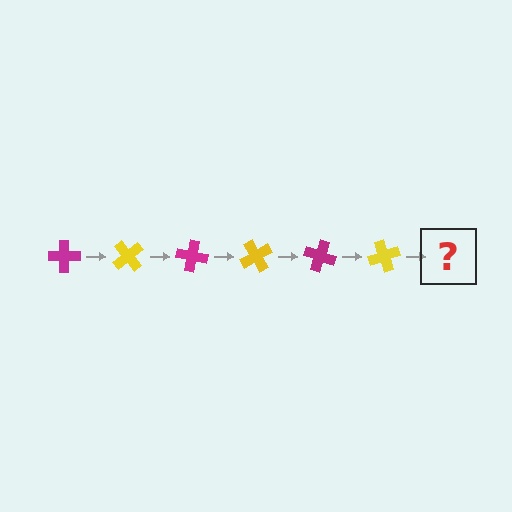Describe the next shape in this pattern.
It should be a magenta cross, rotated 300 degrees from the start.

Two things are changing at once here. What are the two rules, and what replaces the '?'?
The two rules are that it rotates 50 degrees each step and the color cycles through magenta and yellow. The '?' should be a magenta cross, rotated 300 degrees from the start.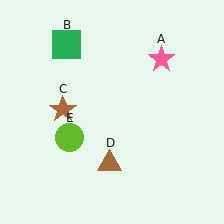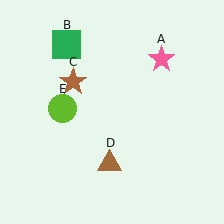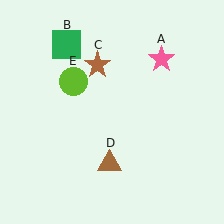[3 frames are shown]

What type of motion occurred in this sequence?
The brown star (object C), lime circle (object E) rotated clockwise around the center of the scene.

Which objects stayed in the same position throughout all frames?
Pink star (object A) and green square (object B) and brown triangle (object D) remained stationary.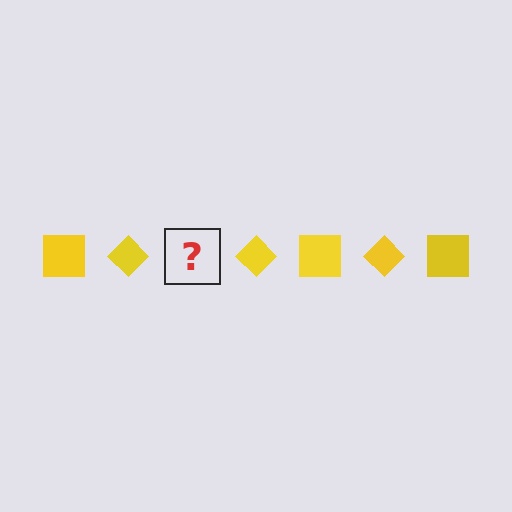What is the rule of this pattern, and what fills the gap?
The rule is that the pattern cycles through square, diamond shapes in yellow. The gap should be filled with a yellow square.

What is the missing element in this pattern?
The missing element is a yellow square.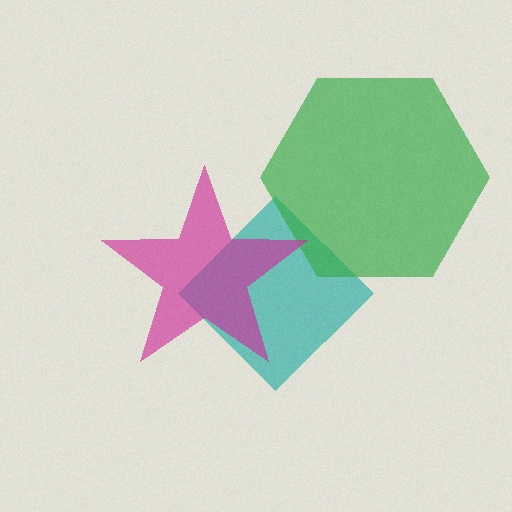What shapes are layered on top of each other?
The layered shapes are: a teal diamond, a green hexagon, a magenta star.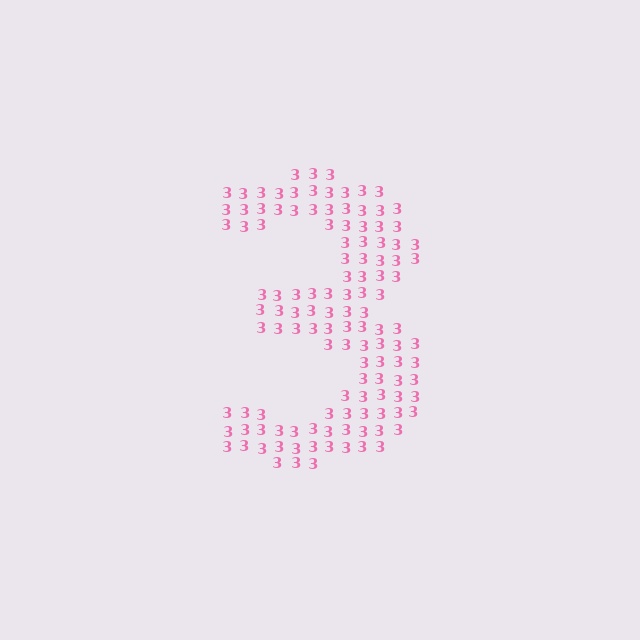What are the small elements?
The small elements are digit 3's.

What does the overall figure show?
The overall figure shows the digit 3.